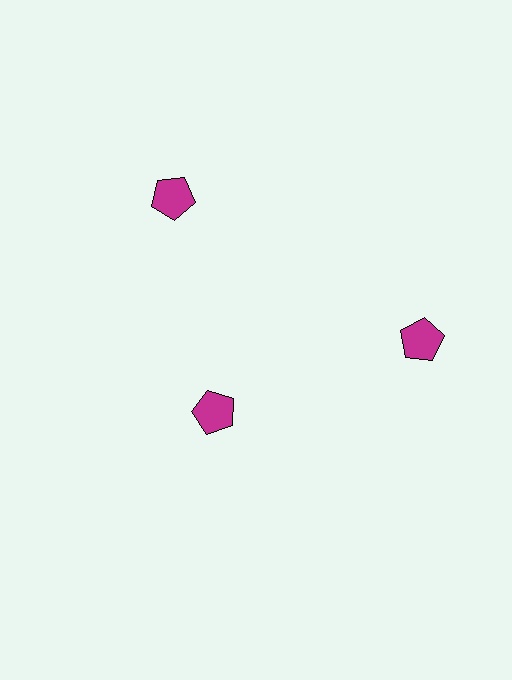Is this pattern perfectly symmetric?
No. The 3 magenta pentagons are arranged in a ring, but one element near the 7 o'clock position is pulled inward toward the center, breaking the 3-fold rotational symmetry.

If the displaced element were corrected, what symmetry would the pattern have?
It would have 3-fold rotational symmetry — the pattern would map onto itself every 120 degrees.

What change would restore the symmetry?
The symmetry would be restored by moving it outward, back onto the ring so that all 3 pentagons sit at equal angles and equal distance from the center.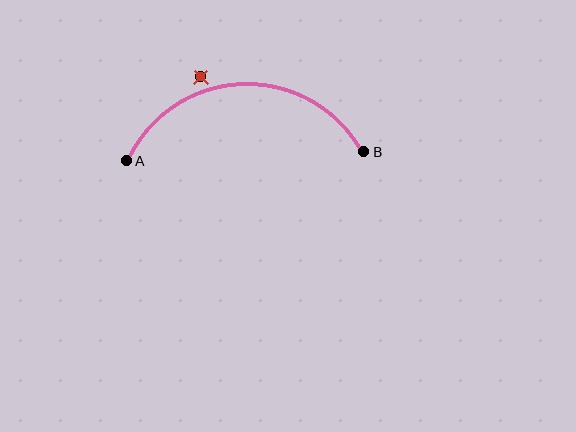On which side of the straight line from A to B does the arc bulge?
The arc bulges above the straight line connecting A and B.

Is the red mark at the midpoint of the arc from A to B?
No — the red mark does not lie on the arc at all. It sits slightly outside the curve.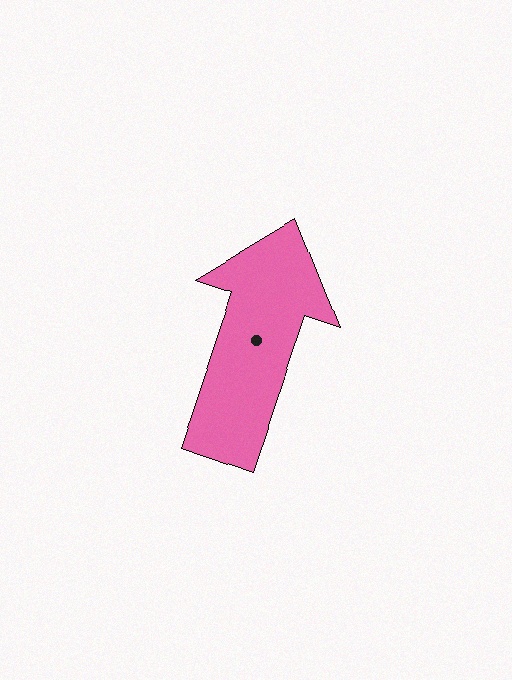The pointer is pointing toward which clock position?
Roughly 1 o'clock.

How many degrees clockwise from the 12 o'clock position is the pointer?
Approximately 19 degrees.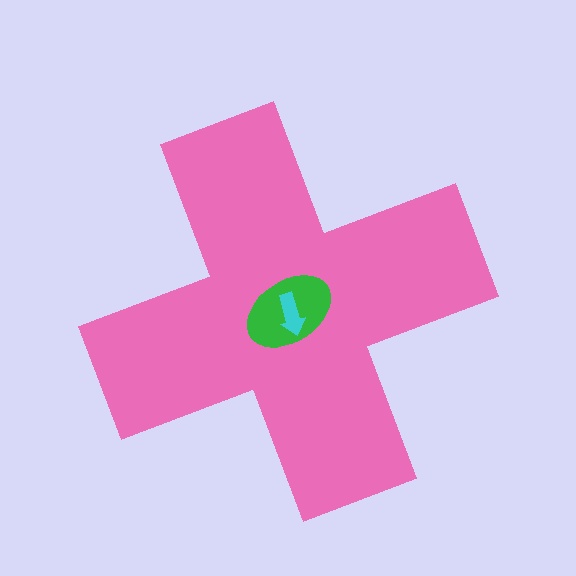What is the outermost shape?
The pink cross.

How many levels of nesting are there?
3.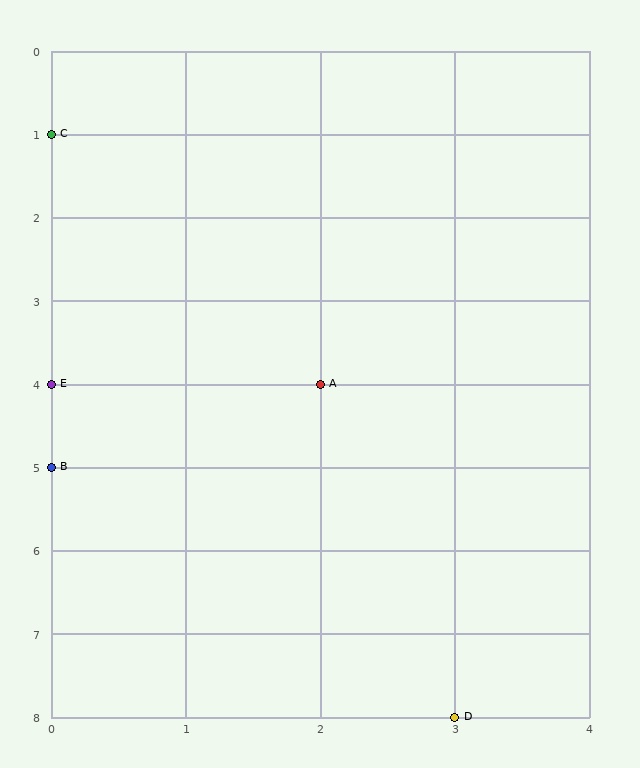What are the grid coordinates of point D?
Point D is at grid coordinates (3, 8).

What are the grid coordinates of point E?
Point E is at grid coordinates (0, 4).